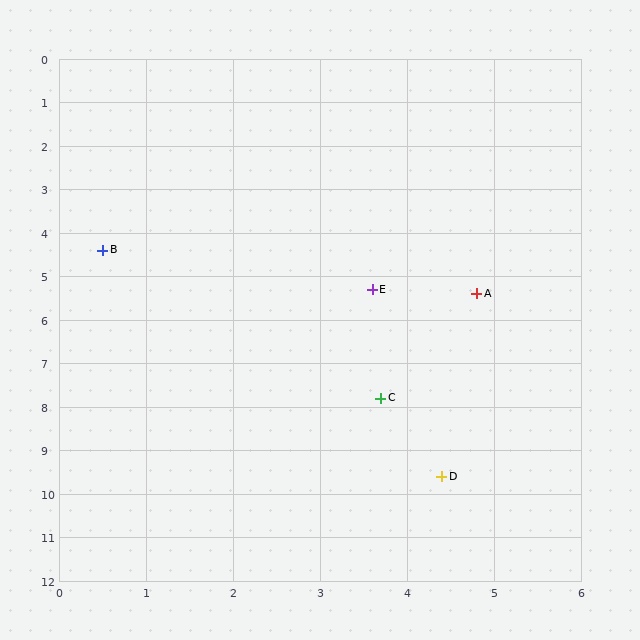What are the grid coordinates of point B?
Point B is at approximately (0.5, 4.4).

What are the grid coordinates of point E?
Point E is at approximately (3.6, 5.3).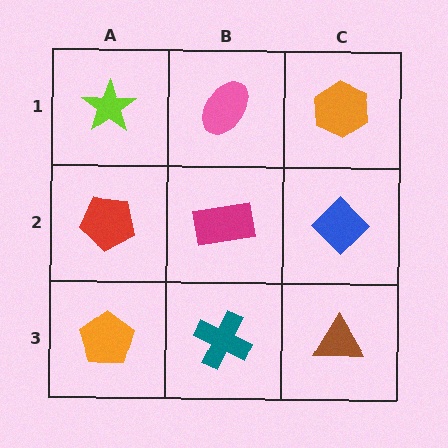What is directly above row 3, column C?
A blue diamond.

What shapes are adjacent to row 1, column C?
A blue diamond (row 2, column C), a pink ellipse (row 1, column B).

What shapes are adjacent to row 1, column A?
A red pentagon (row 2, column A), a pink ellipse (row 1, column B).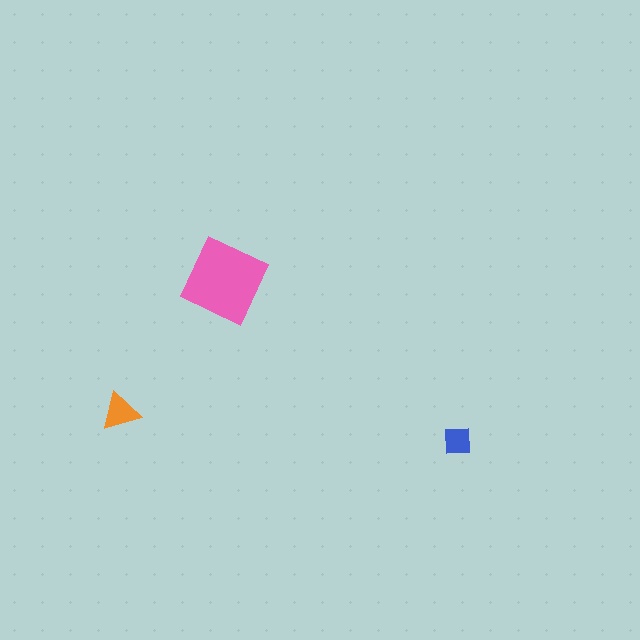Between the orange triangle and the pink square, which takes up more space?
The pink square.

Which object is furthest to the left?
The orange triangle is leftmost.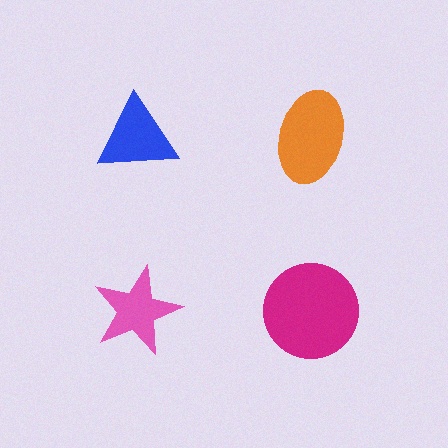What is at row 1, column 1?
A blue triangle.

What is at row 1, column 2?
An orange ellipse.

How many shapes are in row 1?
2 shapes.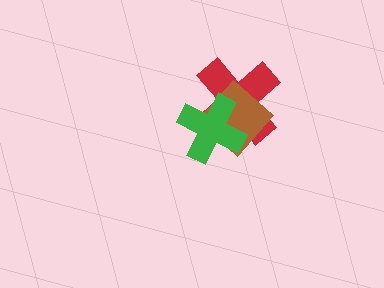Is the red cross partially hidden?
Yes, it is partially covered by another shape.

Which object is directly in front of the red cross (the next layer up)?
The brown diamond is directly in front of the red cross.